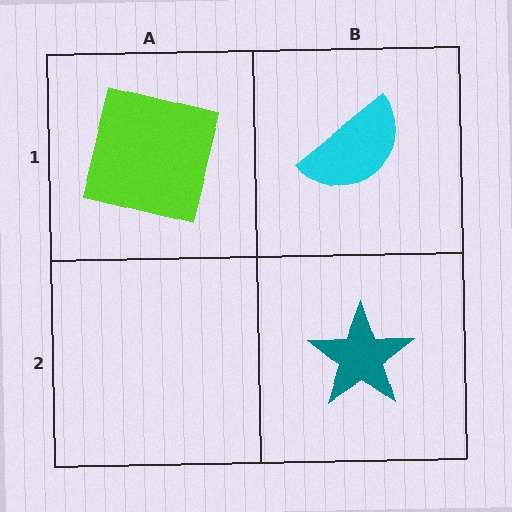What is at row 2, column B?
A teal star.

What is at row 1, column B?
A cyan semicircle.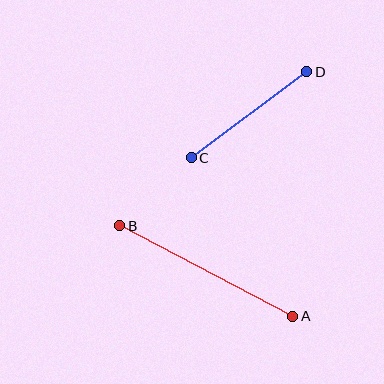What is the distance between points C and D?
The distance is approximately 144 pixels.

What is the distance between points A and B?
The distance is approximately 195 pixels.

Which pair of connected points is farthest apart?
Points A and B are farthest apart.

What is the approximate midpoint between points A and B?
The midpoint is at approximately (206, 271) pixels.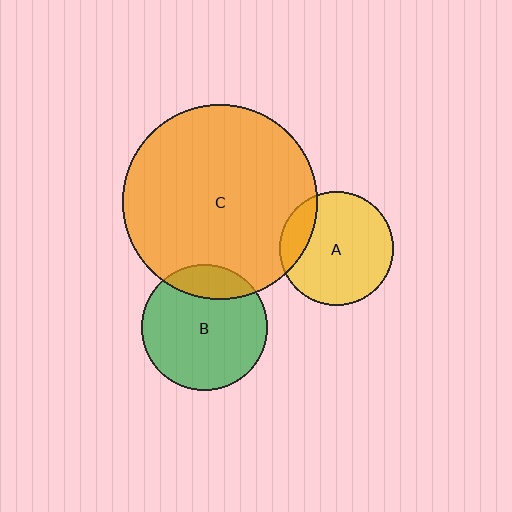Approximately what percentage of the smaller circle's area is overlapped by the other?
Approximately 20%.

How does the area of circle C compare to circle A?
Approximately 2.9 times.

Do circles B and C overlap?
Yes.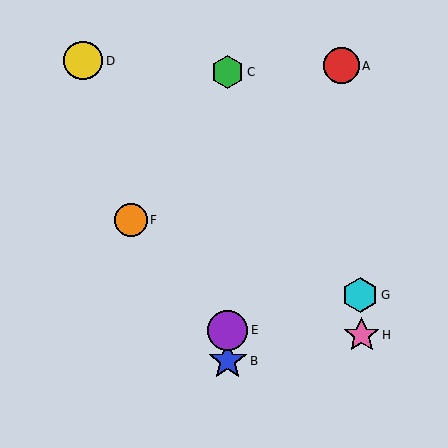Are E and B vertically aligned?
Yes, both are at x≈228.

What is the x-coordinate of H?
Object H is at x≈362.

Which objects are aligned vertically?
Objects B, C, E are aligned vertically.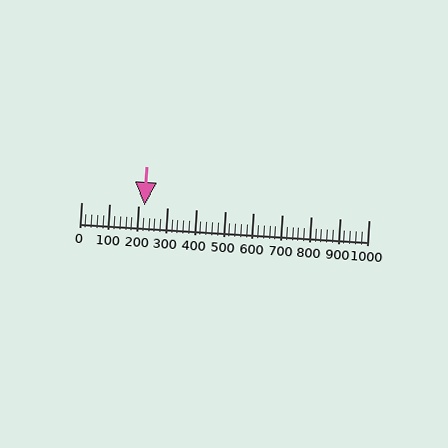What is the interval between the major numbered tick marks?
The major tick marks are spaced 100 units apart.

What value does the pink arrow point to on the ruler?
The pink arrow points to approximately 220.